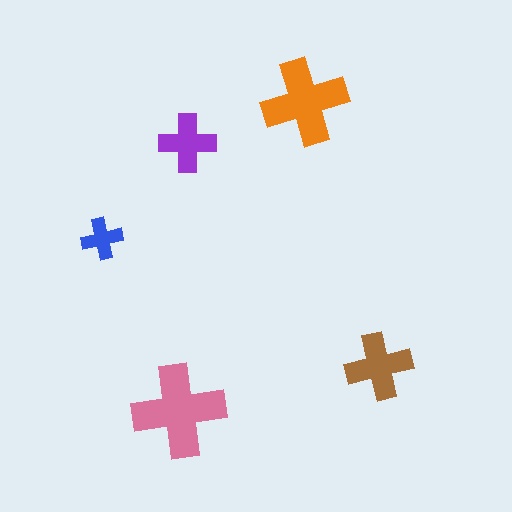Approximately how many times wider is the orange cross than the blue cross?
About 2 times wider.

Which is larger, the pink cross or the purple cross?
The pink one.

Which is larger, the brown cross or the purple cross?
The brown one.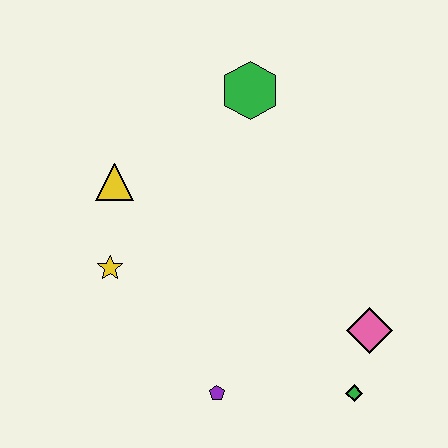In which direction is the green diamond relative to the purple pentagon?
The green diamond is to the right of the purple pentagon.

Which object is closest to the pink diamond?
The green diamond is closest to the pink diamond.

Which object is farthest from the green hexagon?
The green diamond is farthest from the green hexagon.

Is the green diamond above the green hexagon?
No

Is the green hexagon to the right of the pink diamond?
No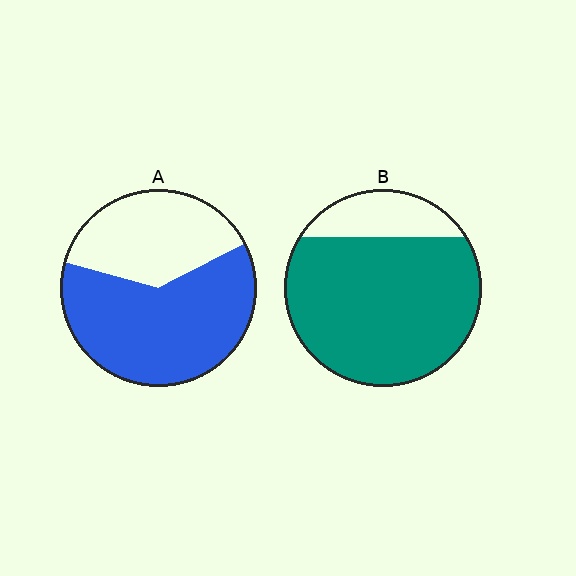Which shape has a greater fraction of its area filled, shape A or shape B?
Shape B.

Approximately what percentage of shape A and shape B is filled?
A is approximately 60% and B is approximately 80%.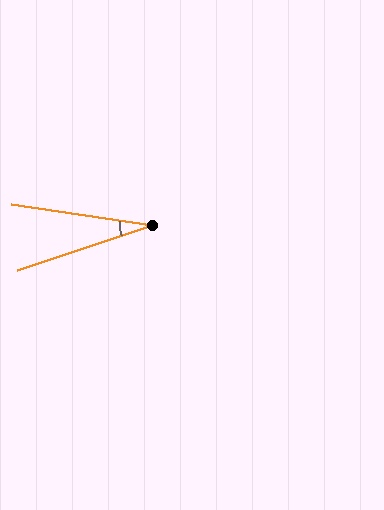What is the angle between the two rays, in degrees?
Approximately 27 degrees.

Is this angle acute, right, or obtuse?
It is acute.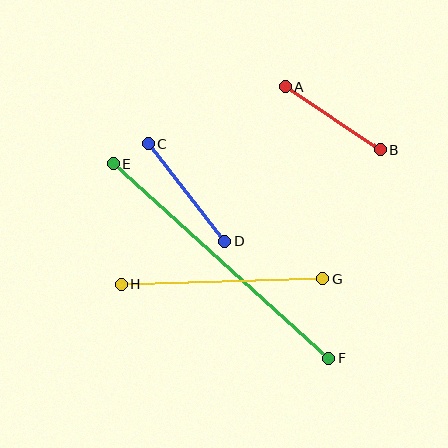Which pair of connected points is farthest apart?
Points E and F are farthest apart.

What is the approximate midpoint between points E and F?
The midpoint is at approximately (221, 261) pixels.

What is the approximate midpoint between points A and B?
The midpoint is at approximately (332, 118) pixels.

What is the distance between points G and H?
The distance is approximately 202 pixels.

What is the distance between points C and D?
The distance is approximately 124 pixels.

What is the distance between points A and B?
The distance is approximately 114 pixels.